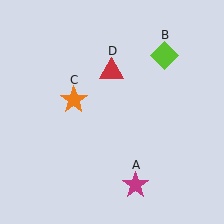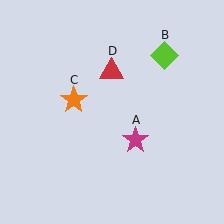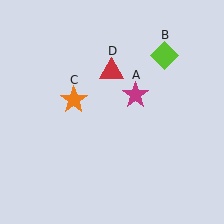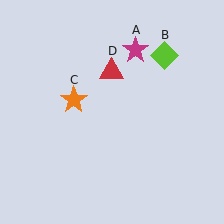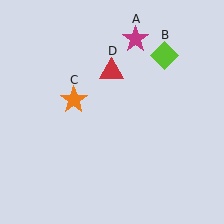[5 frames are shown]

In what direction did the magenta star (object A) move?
The magenta star (object A) moved up.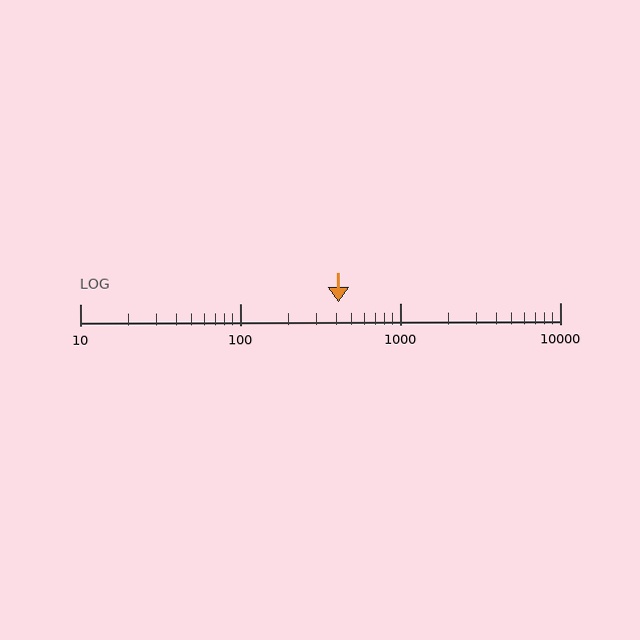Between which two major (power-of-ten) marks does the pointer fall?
The pointer is between 100 and 1000.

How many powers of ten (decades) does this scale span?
The scale spans 3 decades, from 10 to 10000.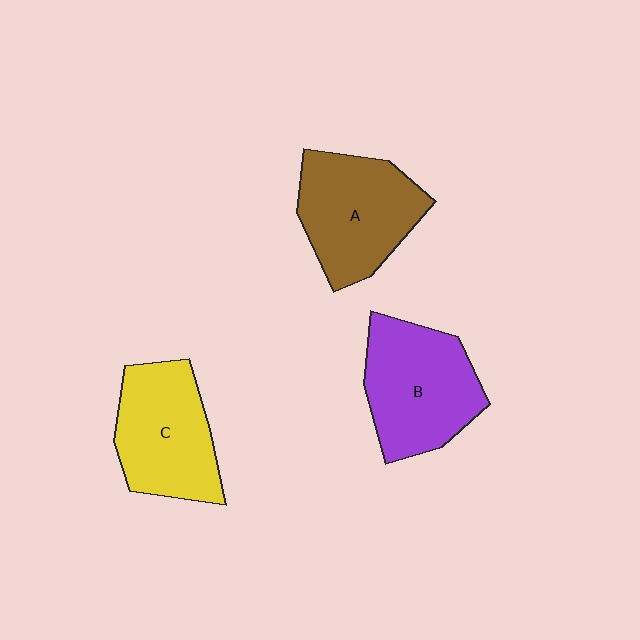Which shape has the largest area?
Shape B (purple).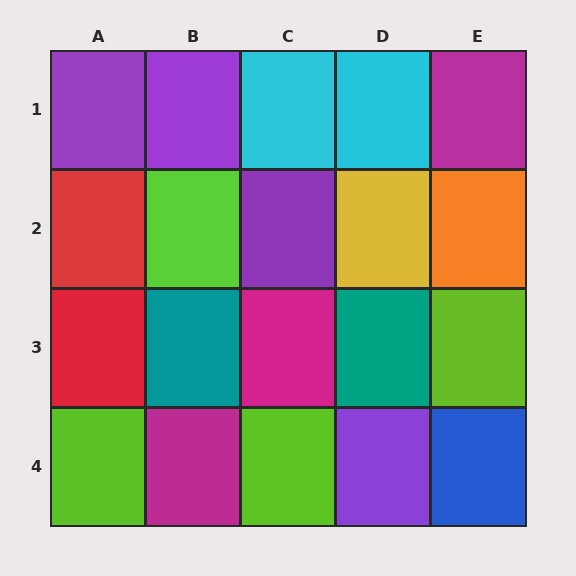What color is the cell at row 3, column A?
Red.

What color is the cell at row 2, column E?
Orange.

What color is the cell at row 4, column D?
Purple.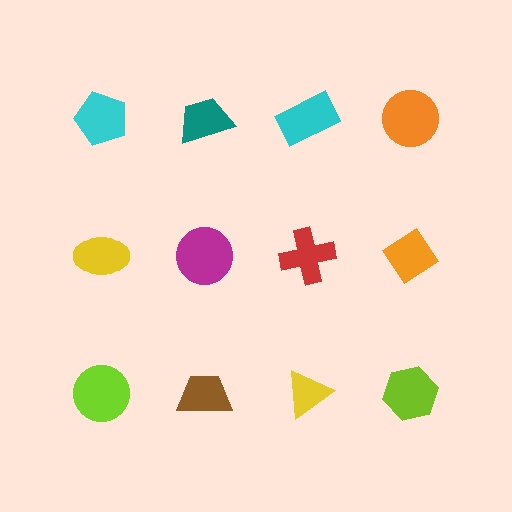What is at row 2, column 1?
A yellow ellipse.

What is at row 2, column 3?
A red cross.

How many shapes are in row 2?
4 shapes.